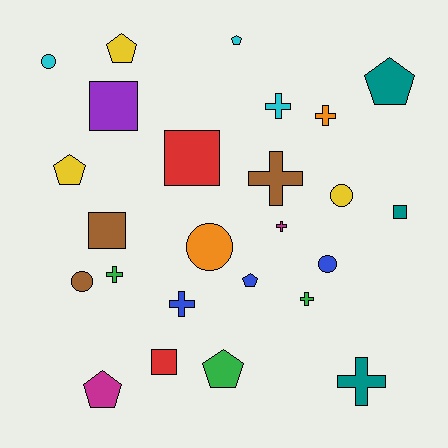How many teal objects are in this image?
There are 3 teal objects.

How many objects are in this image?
There are 25 objects.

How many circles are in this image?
There are 5 circles.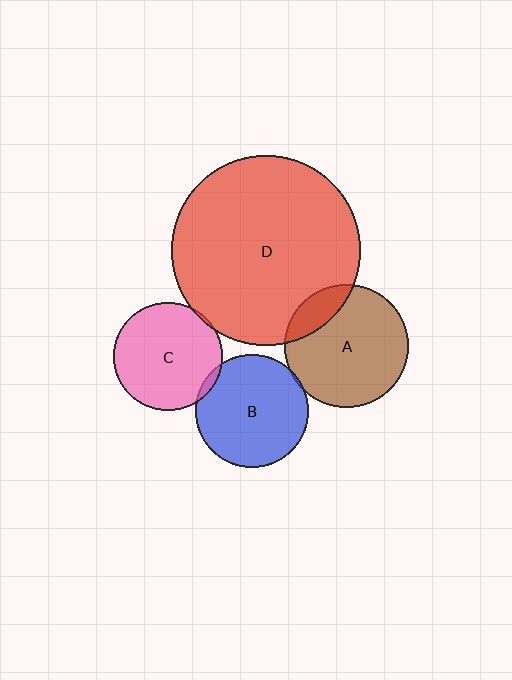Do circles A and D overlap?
Yes.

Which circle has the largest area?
Circle D (red).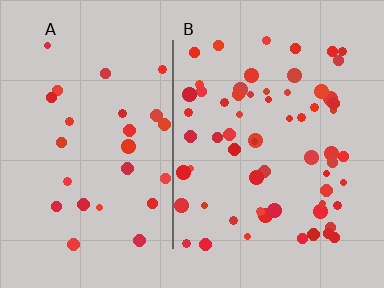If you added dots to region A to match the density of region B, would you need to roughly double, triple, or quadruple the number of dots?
Approximately double.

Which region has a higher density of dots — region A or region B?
B (the right).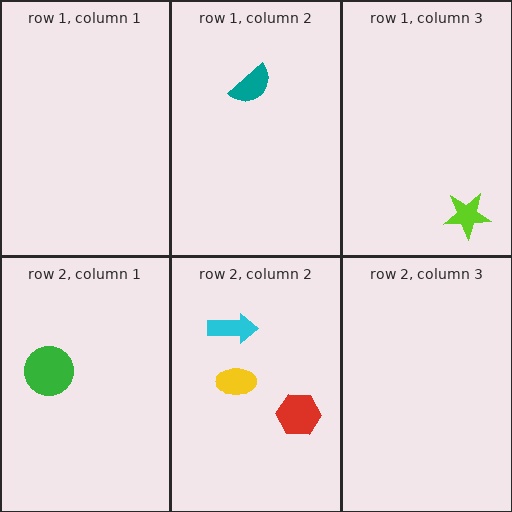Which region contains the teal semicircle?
The row 1, column 2 region.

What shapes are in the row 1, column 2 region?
The teal semicircle.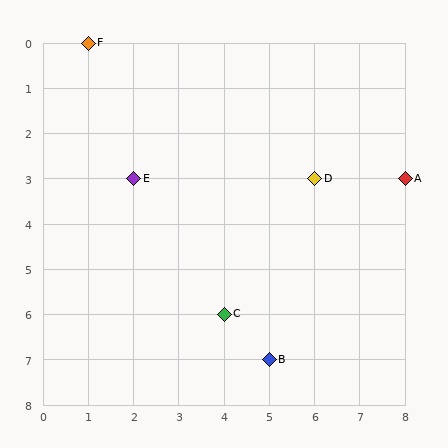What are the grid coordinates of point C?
Point C is at grid coordinates (4, 6).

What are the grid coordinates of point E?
Point E is at grid coordinates (2, 3).